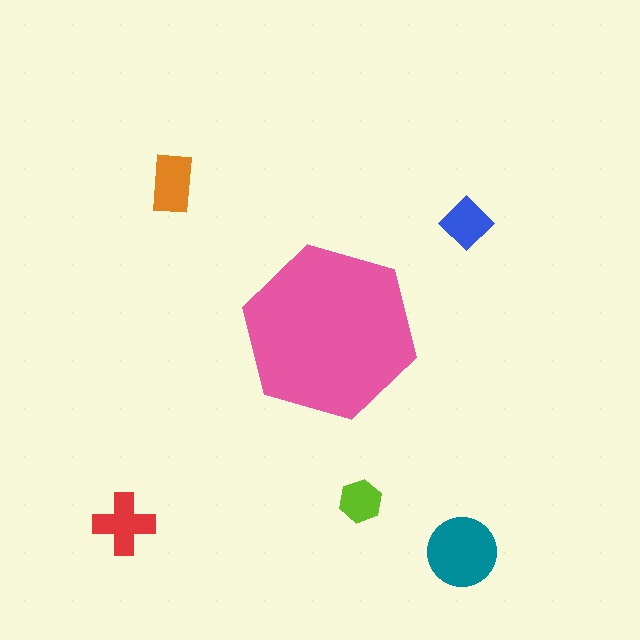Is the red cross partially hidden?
No, the red cross is fully visible.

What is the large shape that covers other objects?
A pink hexagon.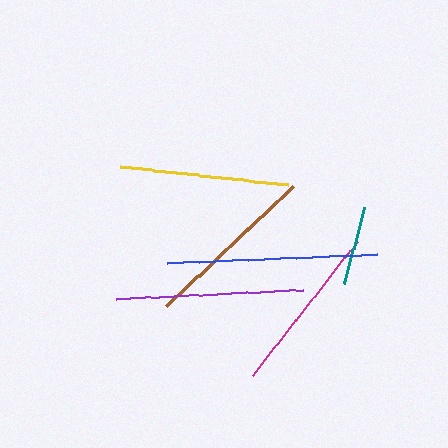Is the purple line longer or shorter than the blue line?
The blue line is longer than the purple line.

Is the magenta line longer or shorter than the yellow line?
The magenta line is longer than the yellow line.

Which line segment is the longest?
The blue line is the longest at approximately 210 pixels.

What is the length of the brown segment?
The brown segment is approximately 174 pixels long.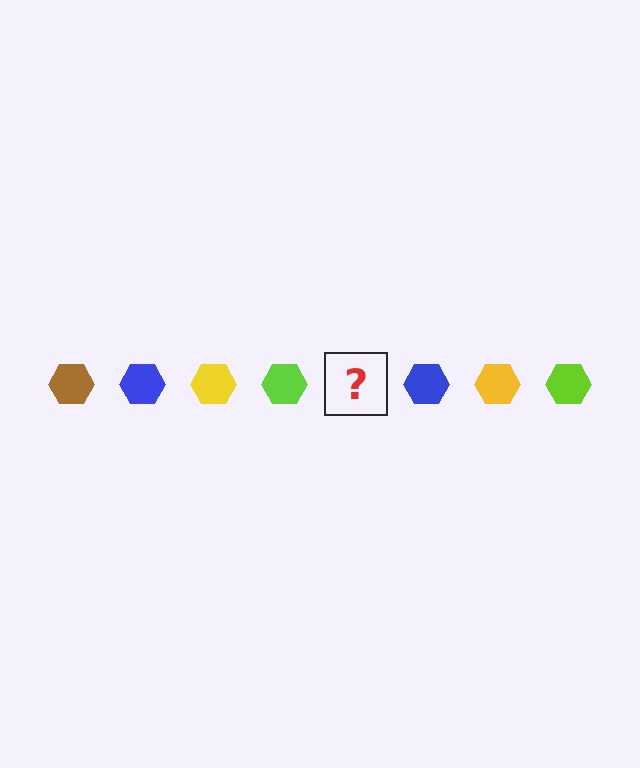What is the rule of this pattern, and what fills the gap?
The rule is that the pattern cycles through brown, blue, yellow, lime hexagons. The gap should be filled with a brown hexagon.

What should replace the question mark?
The question mark should be replaced with a brown hexagon.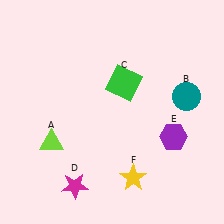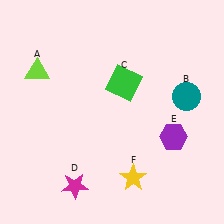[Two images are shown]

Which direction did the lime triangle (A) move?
The lime triangle (A) moved up.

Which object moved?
The lime triangle (A) moved up.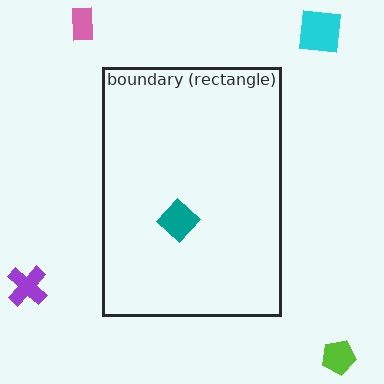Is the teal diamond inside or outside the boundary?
Inside.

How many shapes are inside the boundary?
1 inside, 4 outside.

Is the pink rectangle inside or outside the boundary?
Outside.